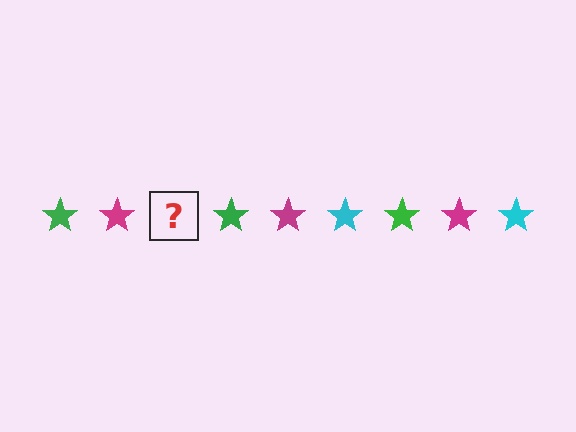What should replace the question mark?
The question mark should be replaced with a cyan star.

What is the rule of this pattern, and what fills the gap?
The rule is that the pattern cycles through green, magenta, cyan stars. The gap should be filled with a cyan star.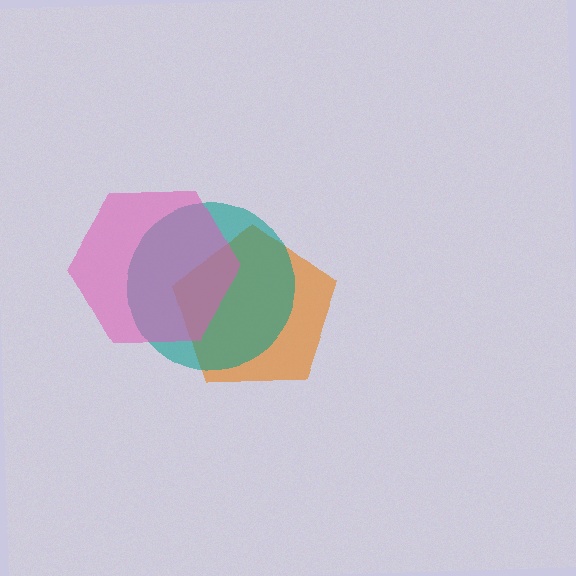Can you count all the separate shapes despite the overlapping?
Yes, there are 3 separate shapes.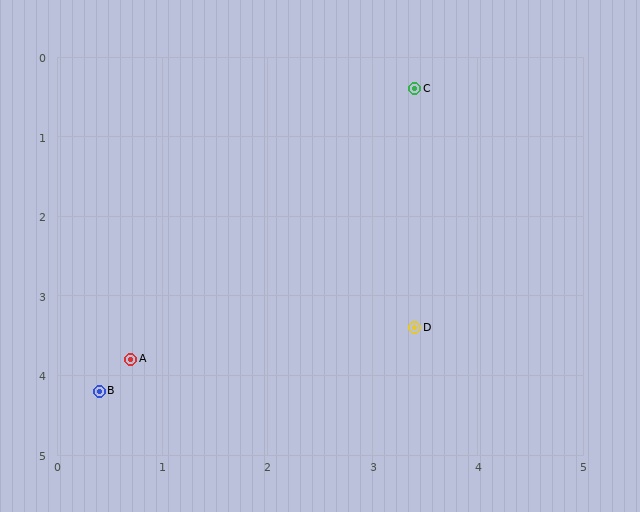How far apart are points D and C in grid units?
Points D and C are about 3.0 grid units apart.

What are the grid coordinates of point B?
Point B is at approximately (0.4, 4.2).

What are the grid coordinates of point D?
Point D is at approximately (3.4, 3.4).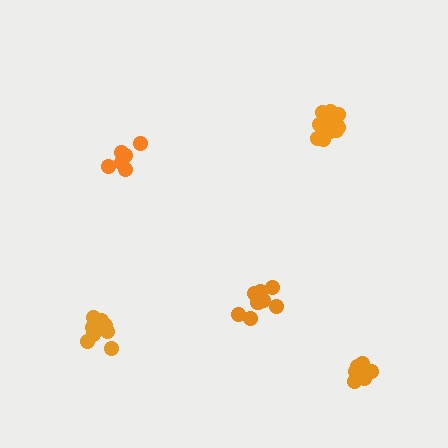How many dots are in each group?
Group 1: 7 dots, Group 2: 10 dots, Group 3: 6 dots, Group 4: 11 dots, Group 5: 12 dots (46 total).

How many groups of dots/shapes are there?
There are 5 groups.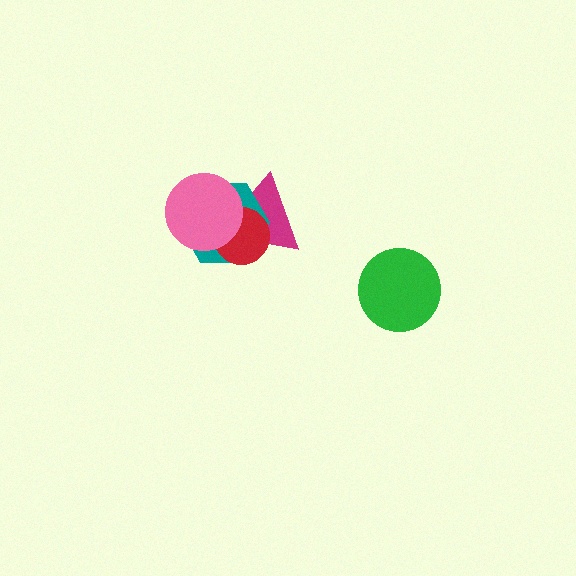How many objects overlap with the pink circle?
3 objects overlap with the pink circle.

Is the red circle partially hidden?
Yes, it is partially covered by another shape.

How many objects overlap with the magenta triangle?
3 objects overlap with the magenta triangle.